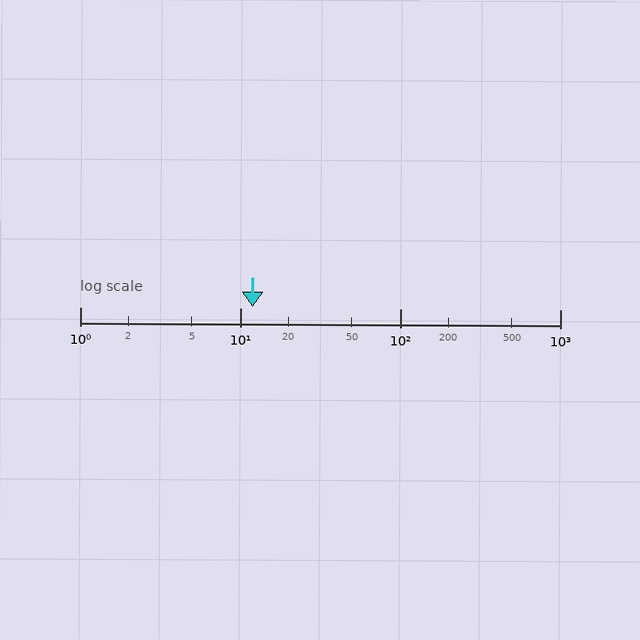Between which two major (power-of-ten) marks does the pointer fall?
The pointer is between 10 and 100.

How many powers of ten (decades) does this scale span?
The scale spans 3 decades, from 1 to 1000.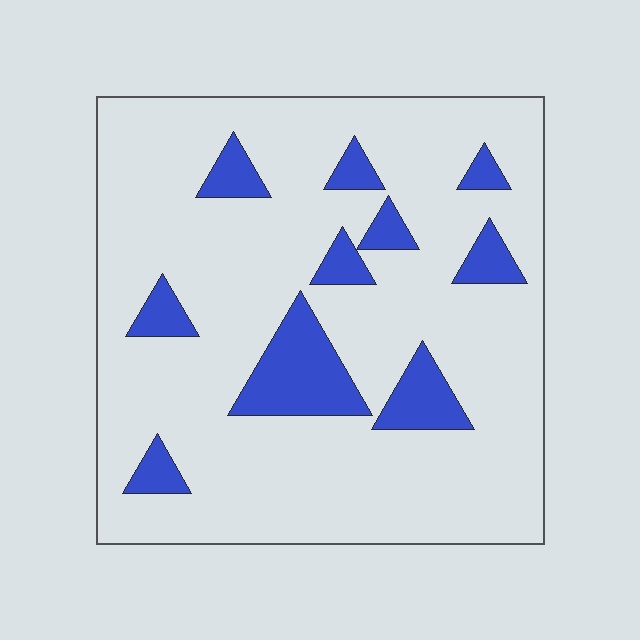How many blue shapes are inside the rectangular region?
10.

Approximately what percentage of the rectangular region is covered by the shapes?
Approximately 15%.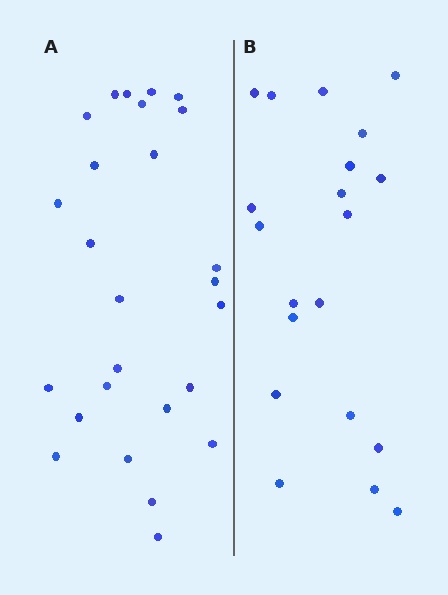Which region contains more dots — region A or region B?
Region A (the left region) has more dots.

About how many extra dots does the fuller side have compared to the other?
Region A has about 6 more dots than region B.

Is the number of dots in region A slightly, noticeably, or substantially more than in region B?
Region A has noticeably more, but not dramatically so. The ratio is roughly 1.3 to 1.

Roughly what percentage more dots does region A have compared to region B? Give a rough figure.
About 30% more.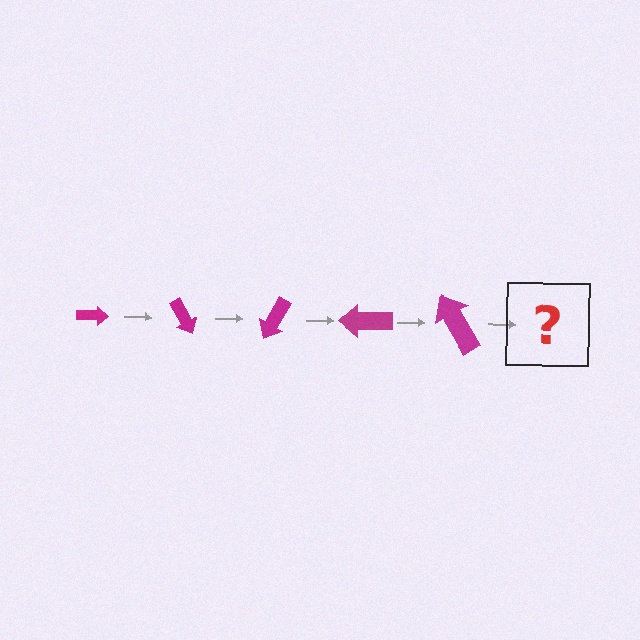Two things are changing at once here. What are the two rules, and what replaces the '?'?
The two rules are that the arrow grows larger each step and it rotates 60 degrees each step. The '?' should be an arrow, larger than the previous one and rotated 300 degrees from the start.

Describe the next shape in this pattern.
It should be an arrow, larger than the previous one and rotated 300 degrees from the start.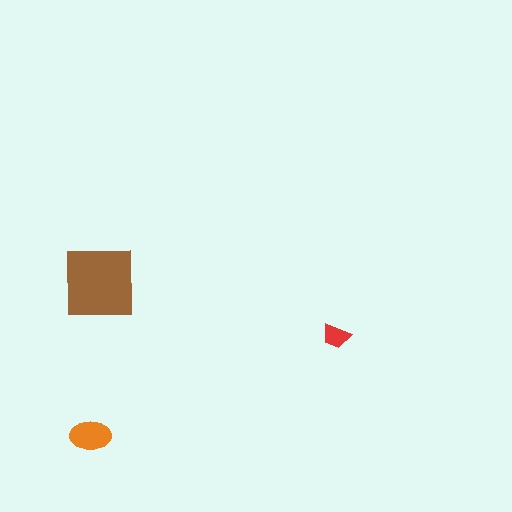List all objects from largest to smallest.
The brown square, the orange ellipse, the red trapezoid.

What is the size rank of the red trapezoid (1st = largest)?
3rd.